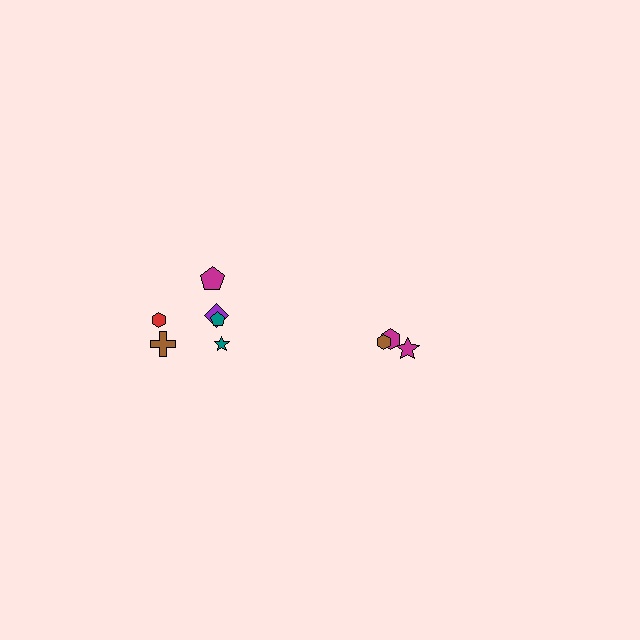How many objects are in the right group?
There are 3 objects.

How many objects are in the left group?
There are 6 objects.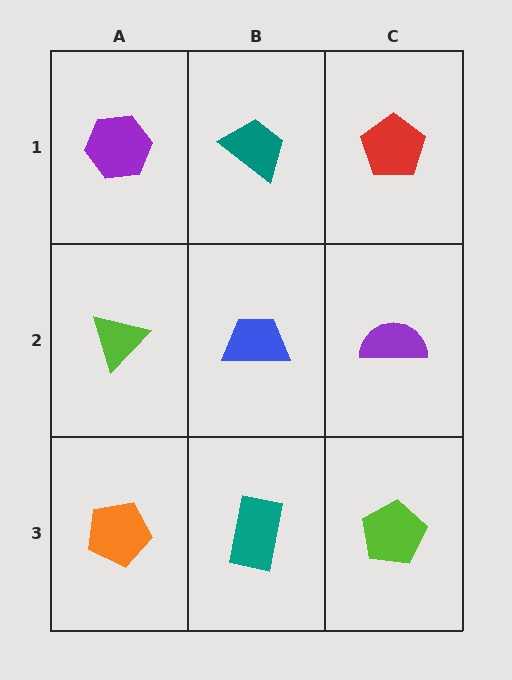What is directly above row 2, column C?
A red pentagon.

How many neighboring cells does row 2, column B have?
4.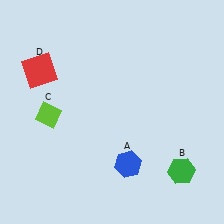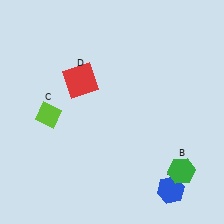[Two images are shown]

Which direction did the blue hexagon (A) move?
The blue hexagon (A) moved right.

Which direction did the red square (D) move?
The red square (D) moved right.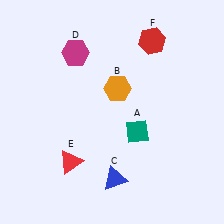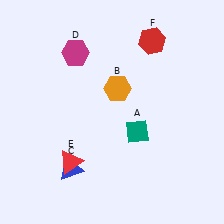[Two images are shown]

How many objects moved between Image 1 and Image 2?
1 object moved between the two images.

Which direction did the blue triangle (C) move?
The blue triangle (C) moved left.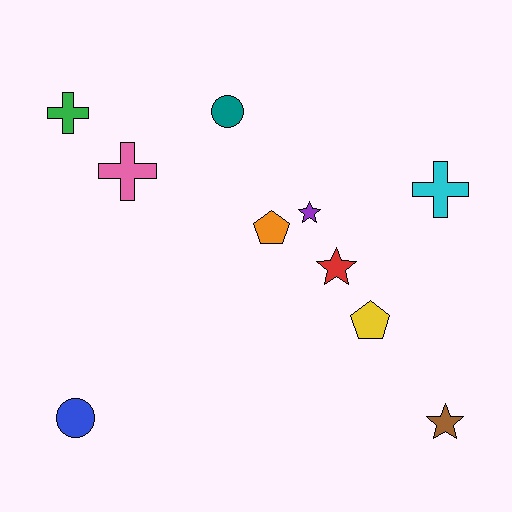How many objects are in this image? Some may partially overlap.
There are 10 objects.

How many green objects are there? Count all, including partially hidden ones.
There is 1 green object.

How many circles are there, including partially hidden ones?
There are 2 circles.